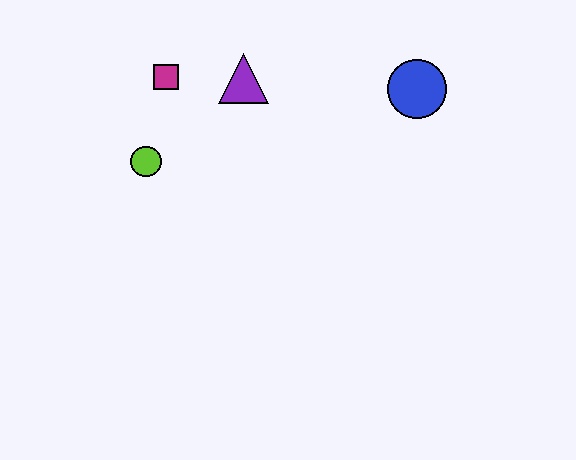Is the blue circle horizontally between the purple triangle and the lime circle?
No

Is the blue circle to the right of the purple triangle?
Yes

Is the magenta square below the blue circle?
No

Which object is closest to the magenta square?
The purple triangle is closest to the magenta square.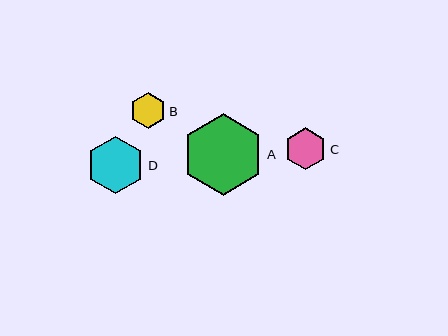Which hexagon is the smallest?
Hexagon B is the smallest with a size of approximately 36 pixels.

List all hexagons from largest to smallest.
From largest to smallest: A, D, C, B.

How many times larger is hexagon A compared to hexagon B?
Hexagon A is approximately 2.2 times the size of hexagon B.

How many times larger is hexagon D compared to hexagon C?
Hexagon D is approximately 1.4 times the size of hexagon C.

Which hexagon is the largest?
Hexagon A is the largest with a size of approximately 81 pixels.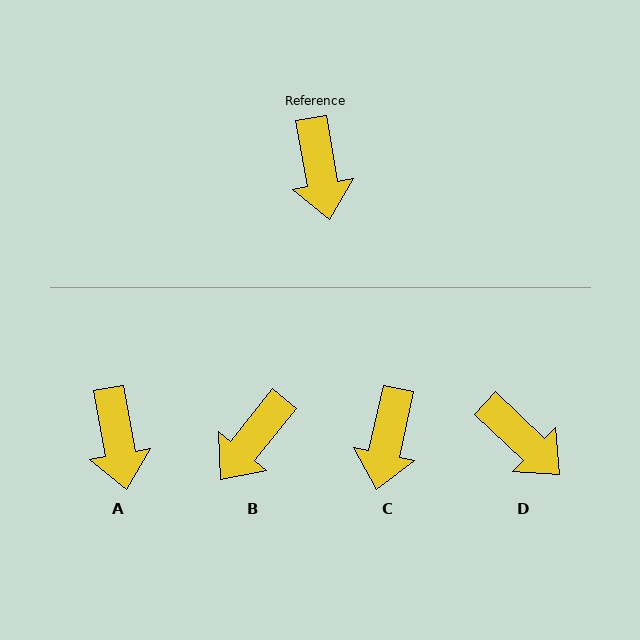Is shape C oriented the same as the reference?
No, it is off by about 23 degrees.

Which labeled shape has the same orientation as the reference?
A.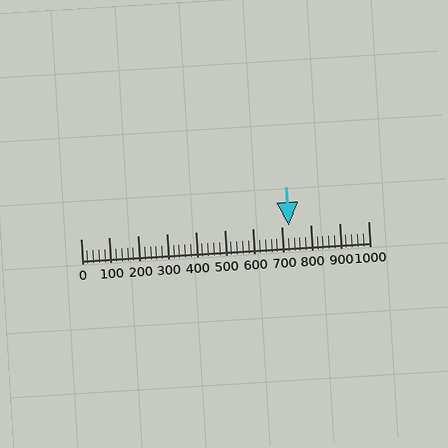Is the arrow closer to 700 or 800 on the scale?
The arrow is closer to 700.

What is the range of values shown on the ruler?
The ruler shows values from 0 to 1000.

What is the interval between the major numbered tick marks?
The major tick marks are spaced 100 units apart.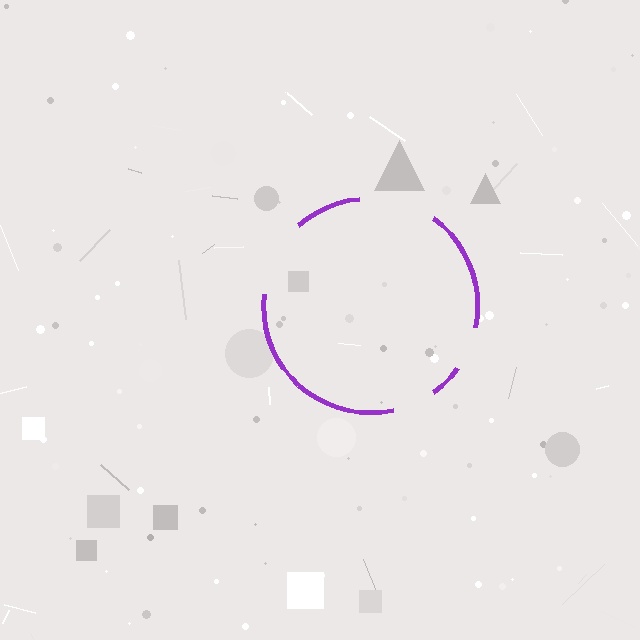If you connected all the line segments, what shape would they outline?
They would outline a circle.